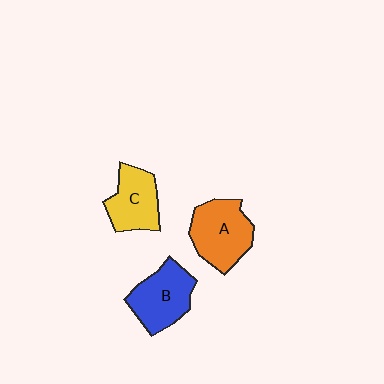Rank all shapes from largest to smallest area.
From largest to smallest: A (orange), B (blue), C (yellow).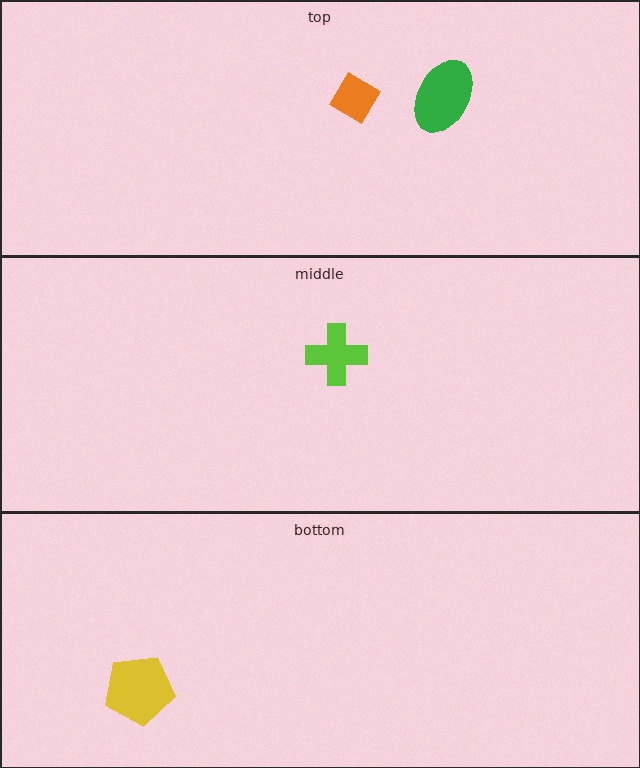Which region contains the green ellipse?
The top region.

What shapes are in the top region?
The orange diamond, the green ellipse.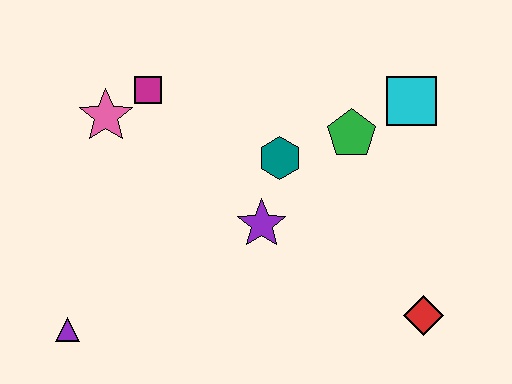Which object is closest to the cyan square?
The green pentagon is closest to the cyan square.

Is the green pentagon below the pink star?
Yes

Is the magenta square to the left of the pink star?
No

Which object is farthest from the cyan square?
The purple triangle is farthest from the cyan square.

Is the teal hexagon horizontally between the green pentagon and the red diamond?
No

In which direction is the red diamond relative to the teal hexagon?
The red diamond is below the teal hexagon.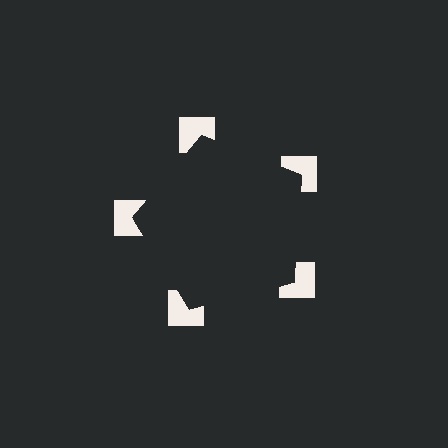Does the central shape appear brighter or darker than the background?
It typically appears slightly darker than the background, even though no actual brightness change is drawn.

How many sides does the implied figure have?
5 sides.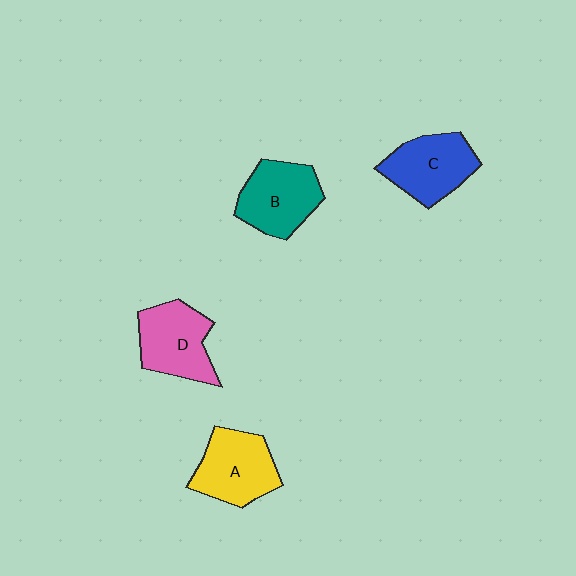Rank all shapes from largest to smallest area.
From largest to smallest: A (yellow), B (teal), D (pink), C (blue).